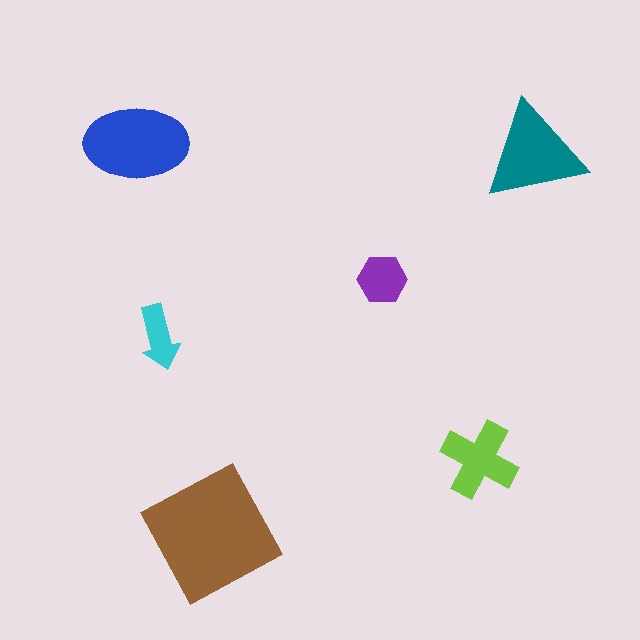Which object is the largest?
The brown square.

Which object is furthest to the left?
The blue ellipse is leftmost.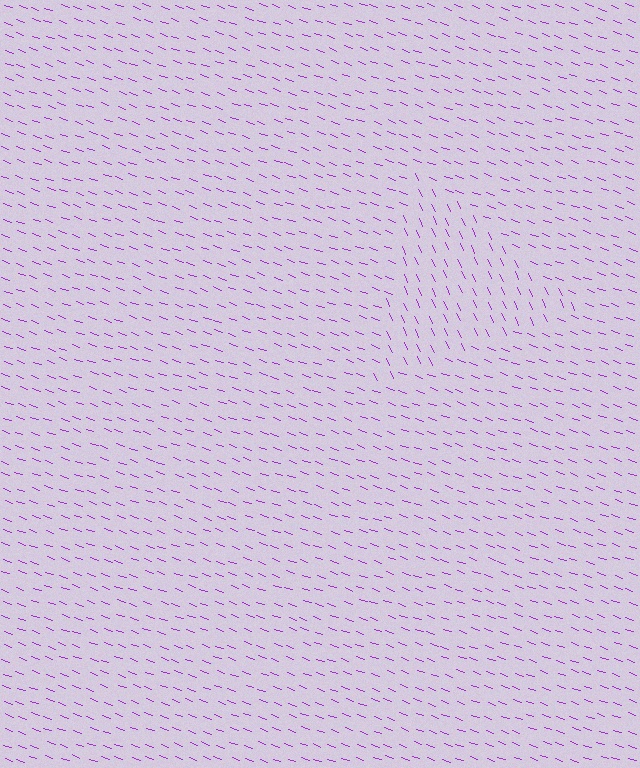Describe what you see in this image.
The image is filled with small purple line segments. A triangle region in the image has lines oriented differently from the surrounding lines, creating a visible texture boundary.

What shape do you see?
I see a triangle.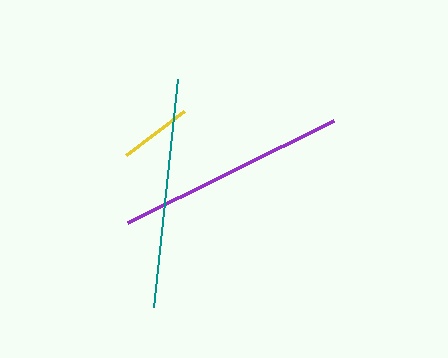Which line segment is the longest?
The purple line is the longest at approximately 230 pixels.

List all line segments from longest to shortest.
From longest to shortest: purple, teal, yellow.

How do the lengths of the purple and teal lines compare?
The purple and teal lines are approximately the same length.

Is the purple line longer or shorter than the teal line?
The purple line is longer than the teal line.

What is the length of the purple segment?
The purple segment is approximately 230 pixels long.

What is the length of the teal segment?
The teal segment is approximately 229 pixels long.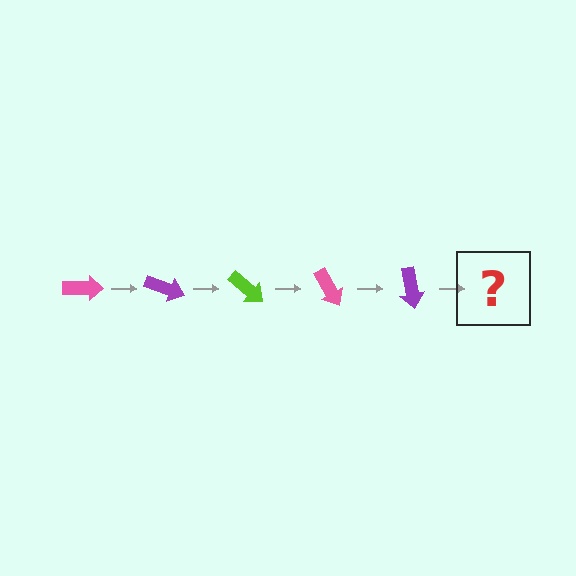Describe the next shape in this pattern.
It should be a lime arrow, rotated 100 degrees from the start.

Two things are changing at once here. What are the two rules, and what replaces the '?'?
The two rules are that it rotates 20 degrees each step and the color cycles through pink, purple, and lime. The '?' should be a lime arrow, rotated 100 degrees from the start.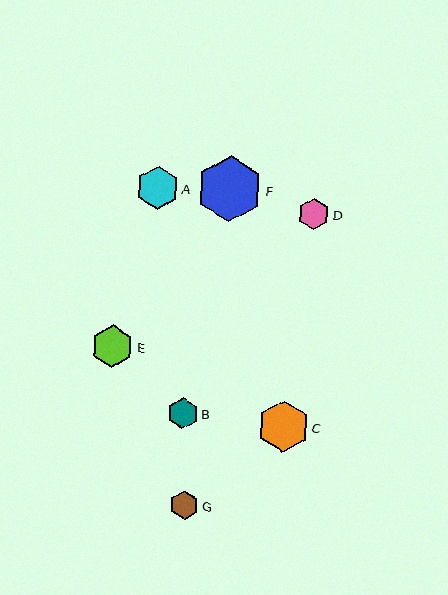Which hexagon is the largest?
Hexagon F is the largest with a size of approximately 66 pixels.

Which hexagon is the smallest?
Hexagon G is the smallest with a size of approximately 29 pixels.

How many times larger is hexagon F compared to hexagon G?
Hexagon F is approximately 2.3 times the size of hexagon G.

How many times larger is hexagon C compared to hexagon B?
Hexagon C is approximately 1.6 times the size of hexagon B.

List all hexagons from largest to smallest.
From largest to smallest: F, C, A, E, D, B, G.